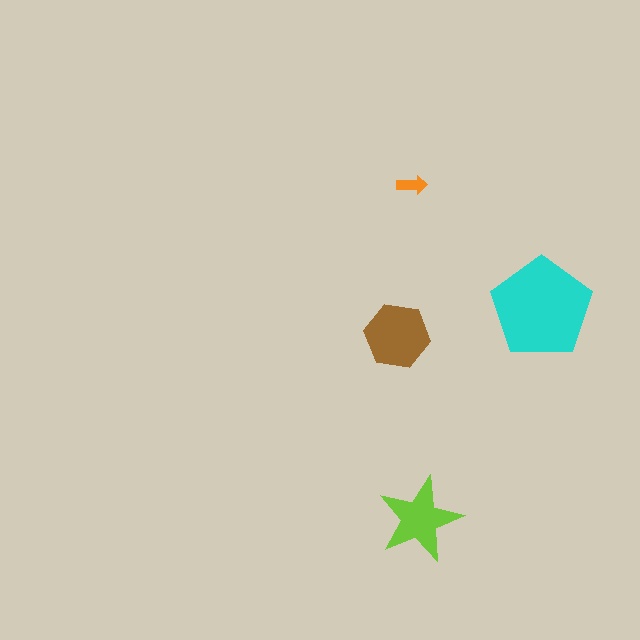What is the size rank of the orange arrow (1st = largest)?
4th.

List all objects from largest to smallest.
The cyan pentagon, the brown hexagon, the lime star, the orange arrow.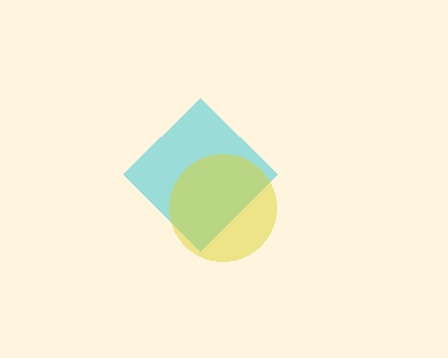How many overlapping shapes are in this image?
There are 2 overlapping shapes in the image.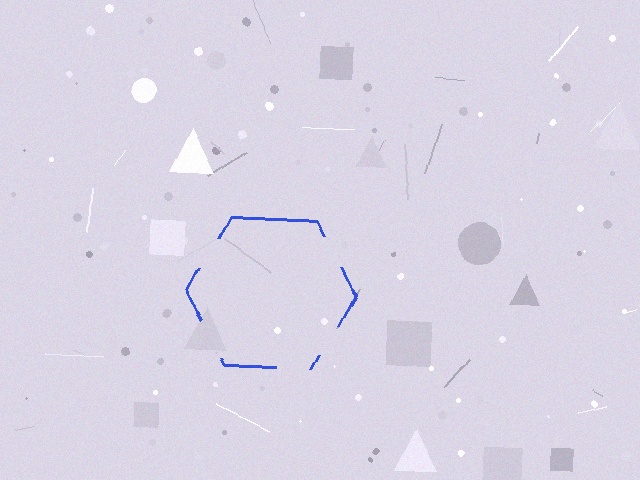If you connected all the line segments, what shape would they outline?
They would outline a hexagon.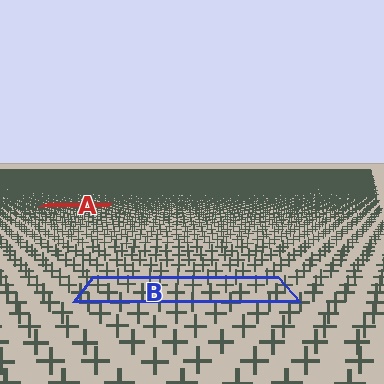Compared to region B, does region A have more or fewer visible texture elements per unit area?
Region A has more texture elements per unit area — they are packed more densely because it is farther away.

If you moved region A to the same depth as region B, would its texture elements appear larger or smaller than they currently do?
They would appear larger. At a closer depth, the same texture elements are projected at a bigger on-screen size.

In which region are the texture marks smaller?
The texture marks are smaller in region A, because it is farther away.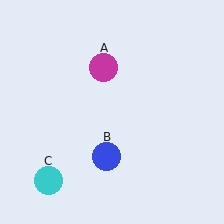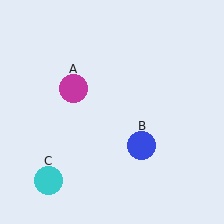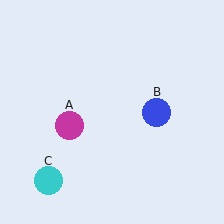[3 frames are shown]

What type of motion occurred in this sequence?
The magenta circle (object A), blue circle (object B) rotated counterclockwise around the center of the scene.